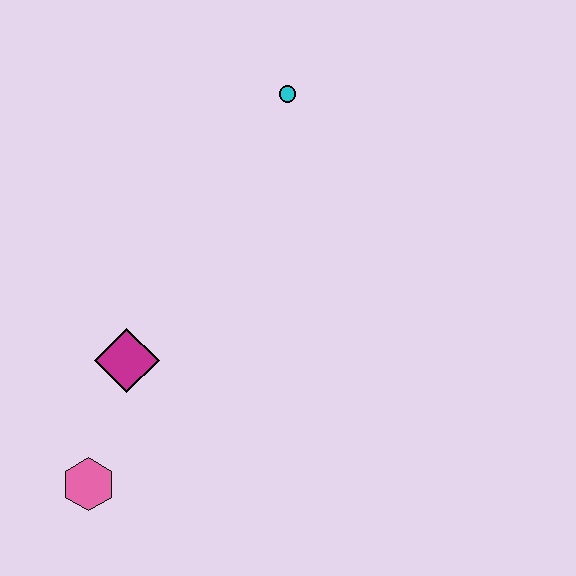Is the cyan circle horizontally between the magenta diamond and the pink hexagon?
No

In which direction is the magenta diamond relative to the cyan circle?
The magenta diamond is below the cyan circle.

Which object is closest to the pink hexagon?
The magenta diamond is closest to the pink hexagon.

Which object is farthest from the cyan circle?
The pink hexagon is farthest from the cyan circle.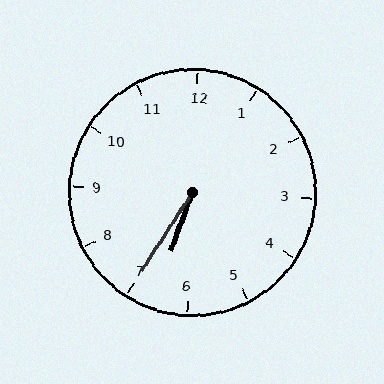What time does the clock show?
6:35.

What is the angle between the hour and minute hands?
Approximately 12 degrees.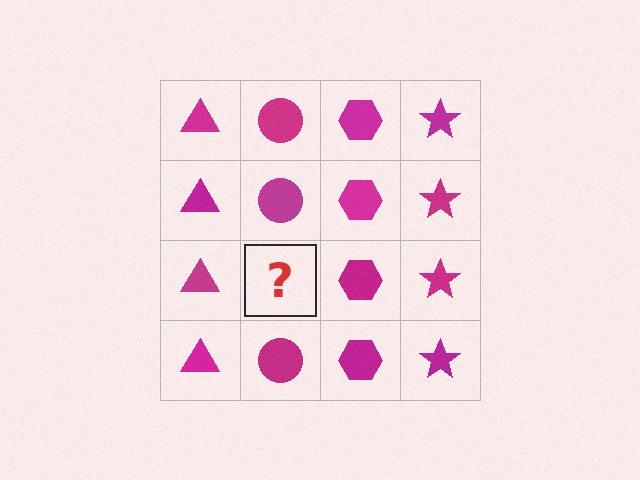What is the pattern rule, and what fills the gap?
The rule is that each column has a consistent shape. The gap should be filled with a magenta circle.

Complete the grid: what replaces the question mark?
The question mark should be replaced with a magenta circle.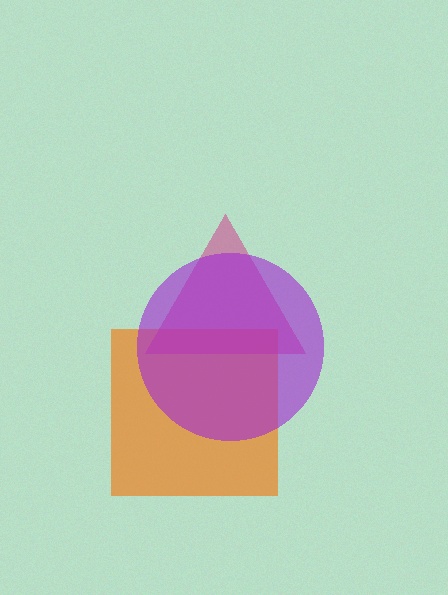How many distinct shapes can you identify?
There are 3 distinct shapes: an orange square, a magenta triangle, a purple circle.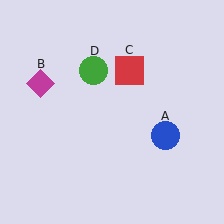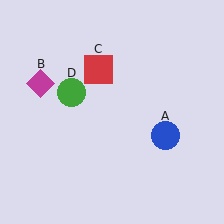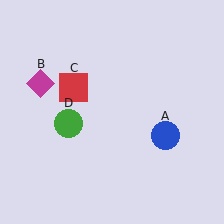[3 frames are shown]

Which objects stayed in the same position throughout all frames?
Blue circle (object A) and magenta diamond (object B) remained stationary.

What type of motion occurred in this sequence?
The red square (object C), green circle (object D) rotated counterclockwise around the center of the scene.